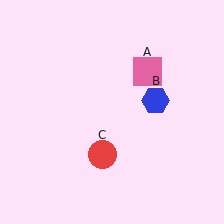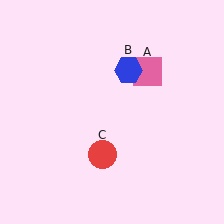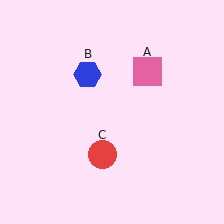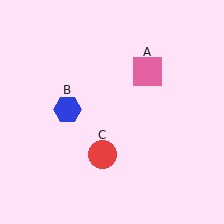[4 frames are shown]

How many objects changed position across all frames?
1 object changed position: blue hexagon (object B).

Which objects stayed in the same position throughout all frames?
Pink square (object A) and red circle (object C) remained stationary.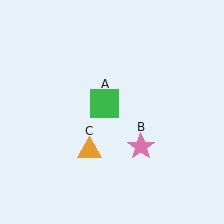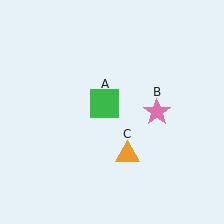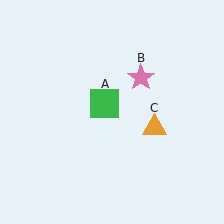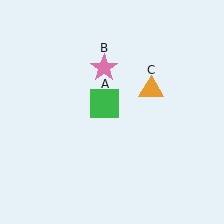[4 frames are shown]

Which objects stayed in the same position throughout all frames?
Green square (object A) remained stationary.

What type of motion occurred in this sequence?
The pink star (object B), orange triangle (object C) rotated counterclockwise around the center of the scene.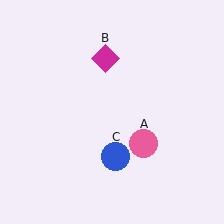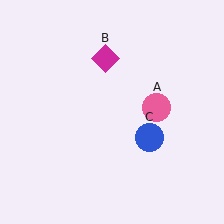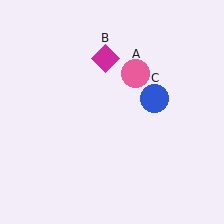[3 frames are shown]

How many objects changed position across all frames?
2 objects changed position: pink circle (object A), blue circle (object C).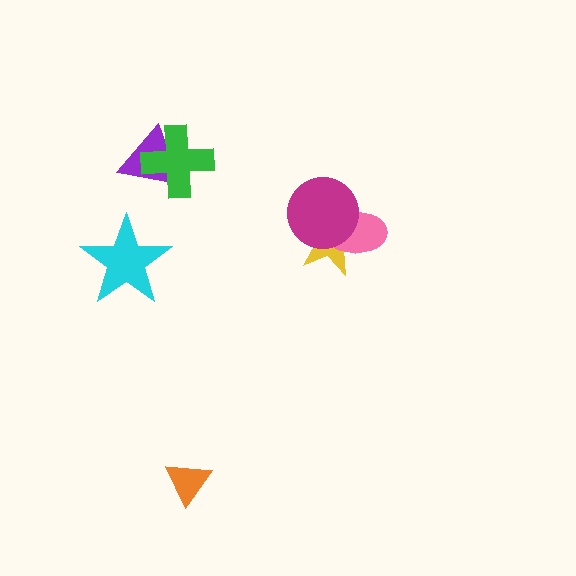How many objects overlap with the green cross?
1 object overlaps with the green cross.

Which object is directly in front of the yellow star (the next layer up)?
The pink ellipse is directly in front of the yellow star.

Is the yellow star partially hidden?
Yes, it is partially covered by another shape.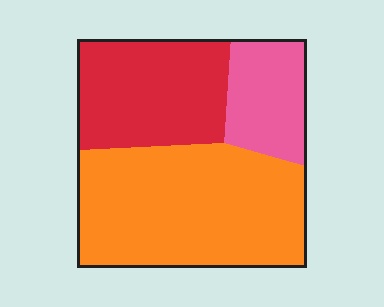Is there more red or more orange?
Orange.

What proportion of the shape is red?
Red takes up about one third (1/3) of the shape.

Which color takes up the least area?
Pink, at roughly 20%.